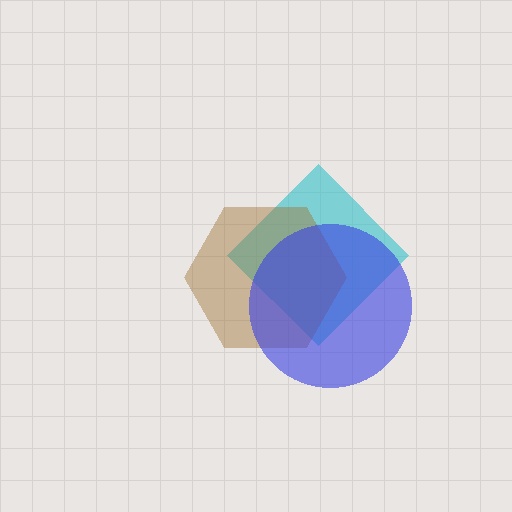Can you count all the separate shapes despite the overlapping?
Yes, there are 3 separate shapes.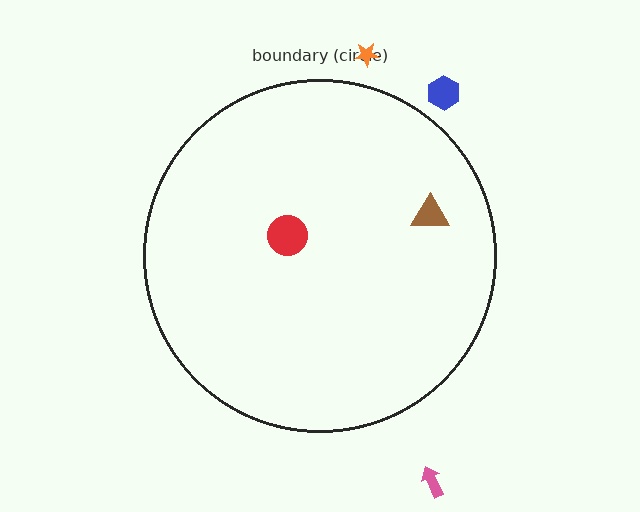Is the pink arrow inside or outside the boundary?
Outside.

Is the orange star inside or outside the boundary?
Outside.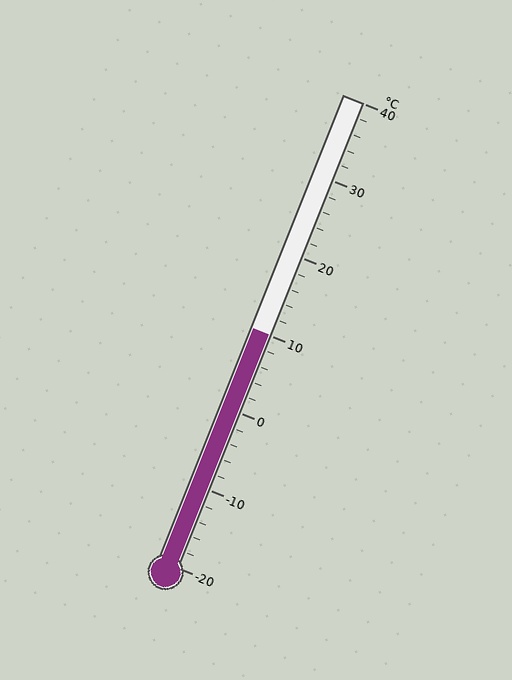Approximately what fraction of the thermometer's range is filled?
The thermometer is filled to approximately 50% of its range.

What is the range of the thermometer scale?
The thermometer scale ranges from -20°C to 40°C.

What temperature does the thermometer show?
The thermometer shows approximately 10°C.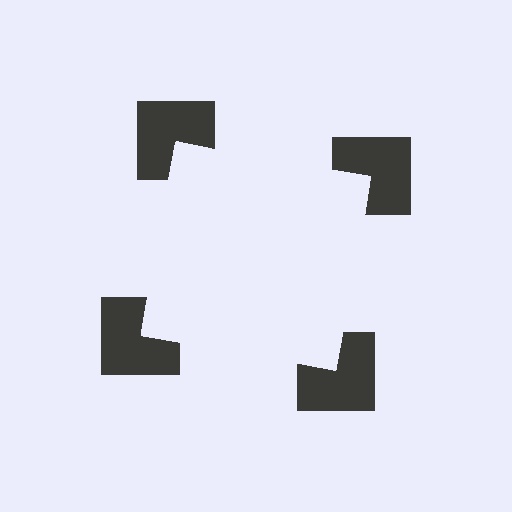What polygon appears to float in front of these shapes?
An illusory square — its edges are inferred from the aligned wedge cuts in the notched squares, not physically drawn.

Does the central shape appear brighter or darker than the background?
It typically appears slightly brighter than the background, even though no actual brightness change is drawn.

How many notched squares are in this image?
There are 4 — one at each vertex of the illusory square.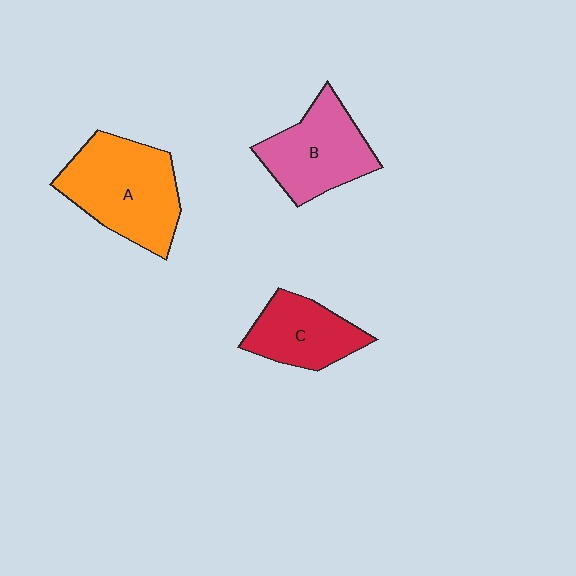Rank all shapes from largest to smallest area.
From largest to smallest: A (orange), B (pink), C (red).